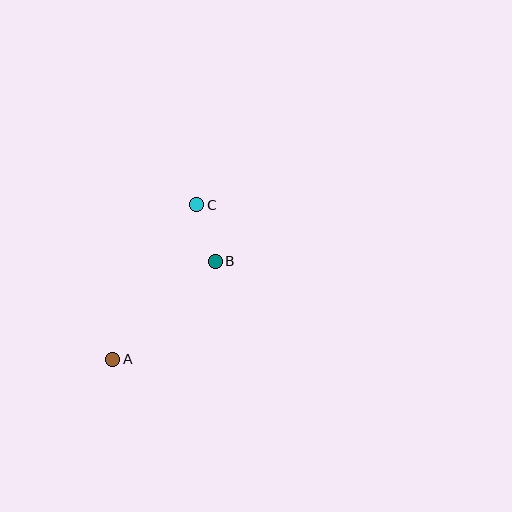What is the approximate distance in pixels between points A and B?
The distance between A and B is approximately 142 pixels.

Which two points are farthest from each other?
Points A and C are farthest from each other.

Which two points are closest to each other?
Points B and C are closest to each other.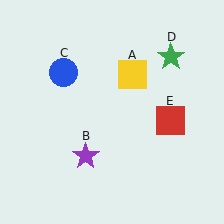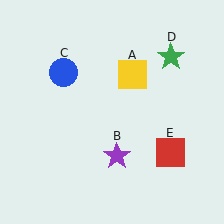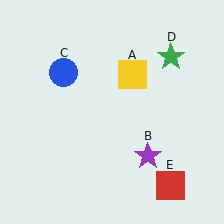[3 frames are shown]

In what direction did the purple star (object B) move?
The purple star (object B) moved right.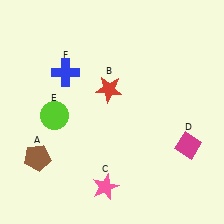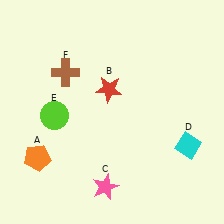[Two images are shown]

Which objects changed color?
A changed from brown to orange. D changed from magenta to cyan. F changed from blue to brown.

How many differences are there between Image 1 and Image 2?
There are 3 differences between the two images.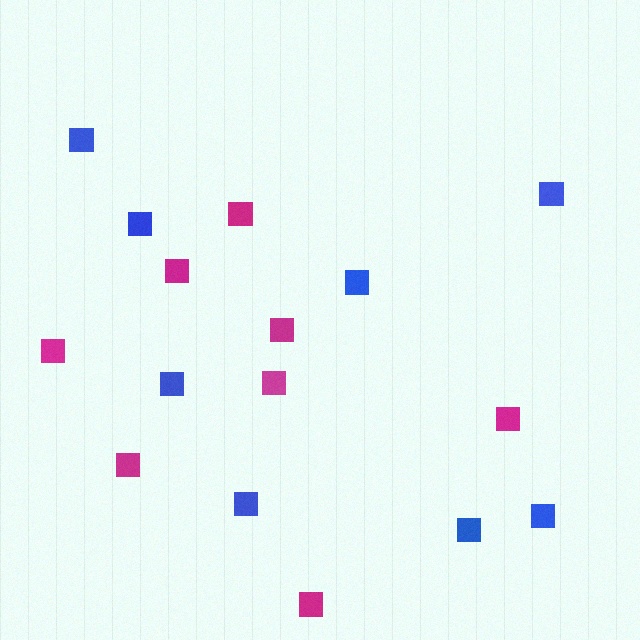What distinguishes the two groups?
There are 2 groups: one group of magenta squares (8) and one group of blue squares (8).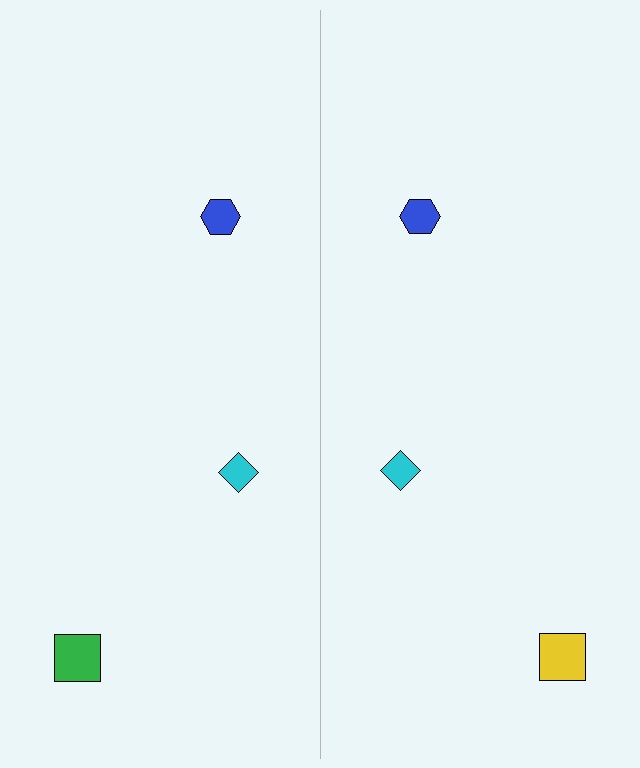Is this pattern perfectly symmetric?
No, the pattern is not perfectly symmetric. The yellow square on the right side breaks the symmetry — its mirror counterpart is green.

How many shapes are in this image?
There are 6 shapes in this image.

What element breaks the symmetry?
The yellow square on the right side breaks the symmetry — its mirror counterpart is green.